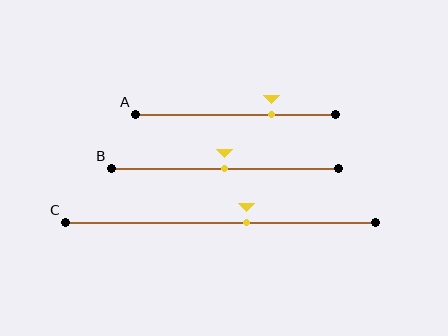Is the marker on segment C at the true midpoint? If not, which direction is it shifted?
No, the marker on segment C is shifted to the right by about 8% of the segment length.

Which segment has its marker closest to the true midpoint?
Segment B has its marker closest to the true midpoint.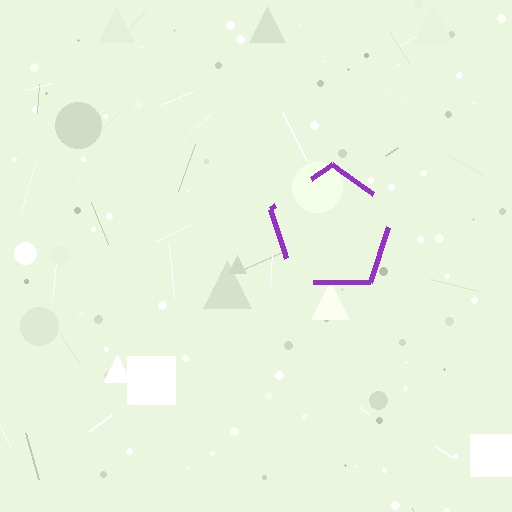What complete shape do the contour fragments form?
The contour fragments form a pentagon.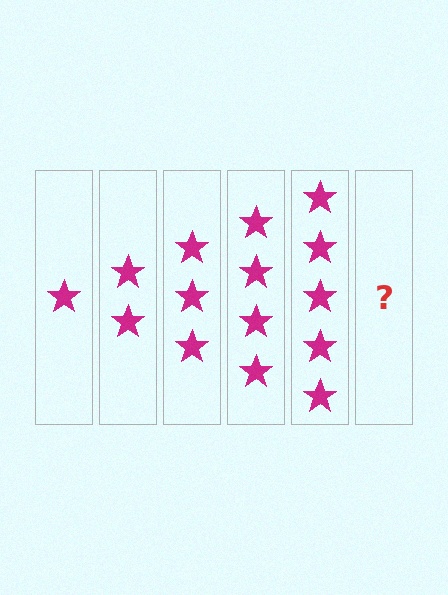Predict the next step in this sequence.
The next step is 6 stars.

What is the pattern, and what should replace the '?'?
The pattern is that each step adds one more star. The '?' should be 6 stars.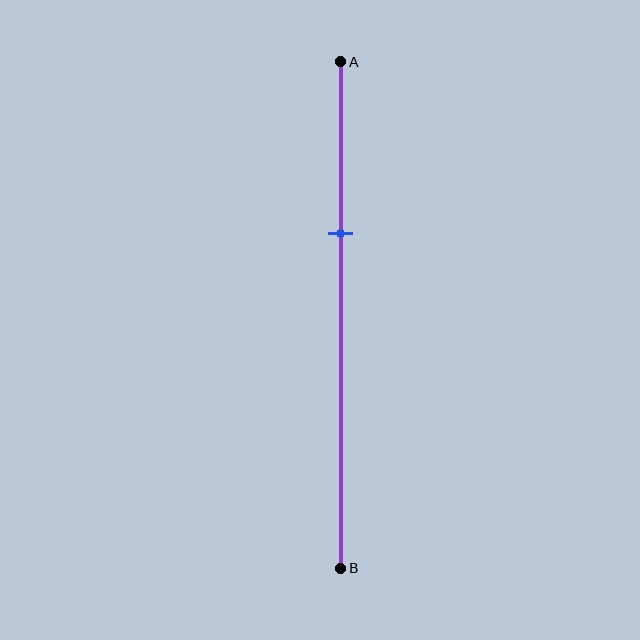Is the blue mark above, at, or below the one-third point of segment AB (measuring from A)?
The blue mark is approximately at the one-third point of segment AB.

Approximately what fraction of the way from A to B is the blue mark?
The blue mark is approximately 35% of the way from A to B.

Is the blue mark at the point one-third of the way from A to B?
Yes, the mark is approximately at the one-third point.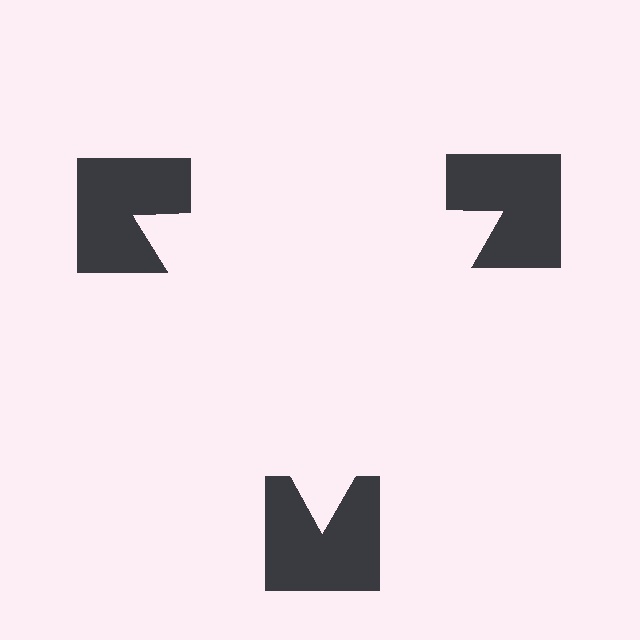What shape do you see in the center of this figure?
An illusory triangle — its edges are inferred from the aligned wedge cuts in the notched squares, not physically drawn.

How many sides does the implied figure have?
3 sides.